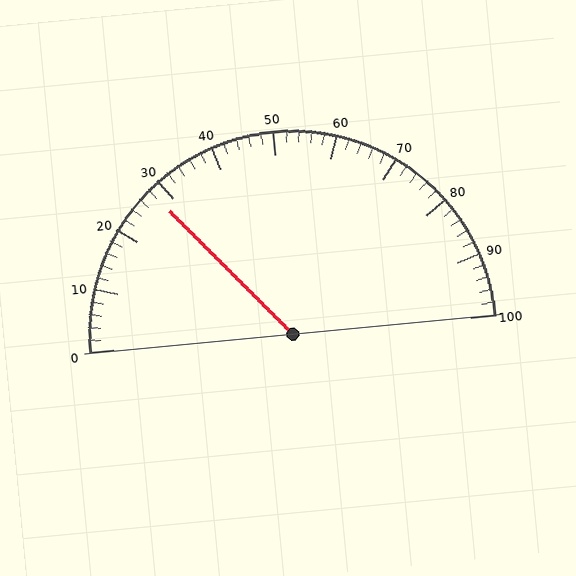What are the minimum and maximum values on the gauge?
The gauge ranges from 0 to 100.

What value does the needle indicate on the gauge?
The needle indicates approximately 28.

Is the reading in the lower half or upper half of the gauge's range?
The reading is in the lower half of the range (0 to 100).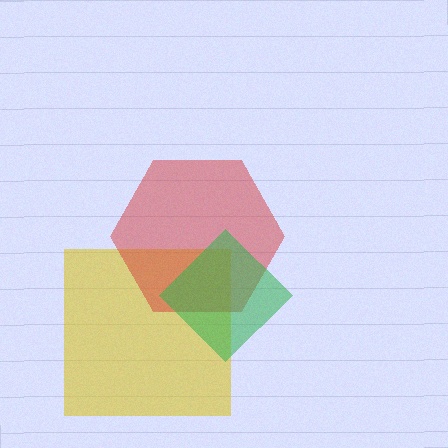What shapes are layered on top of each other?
The layered shapes are: a yellow square, a red hexagon, a green diamond.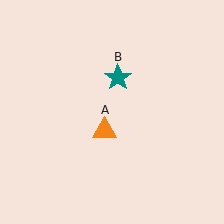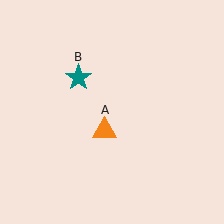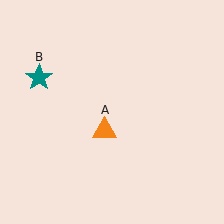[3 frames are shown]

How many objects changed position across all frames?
1 object changed position: teal star (object B).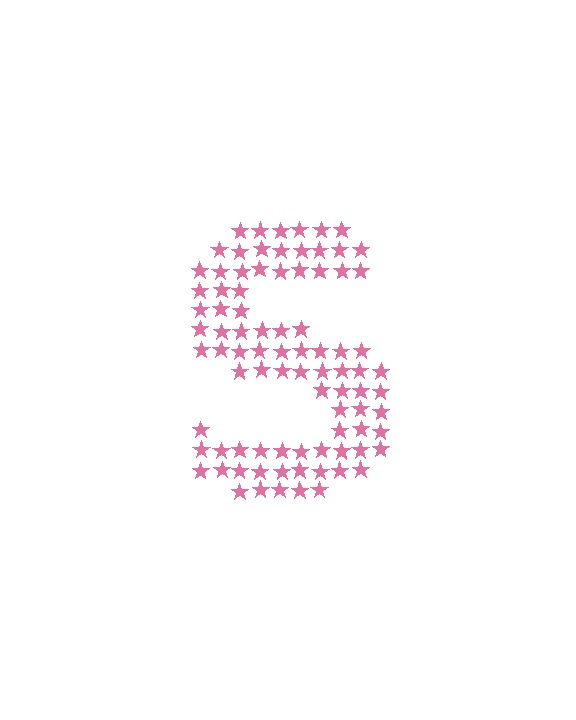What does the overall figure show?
The overall figure shows the letter S.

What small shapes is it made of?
It is made of small stars.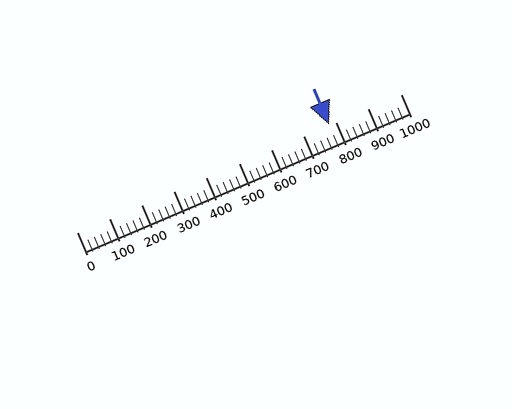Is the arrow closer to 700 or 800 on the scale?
The arrow is closer to 800.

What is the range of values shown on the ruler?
The ruler shows values from 0 to 1000.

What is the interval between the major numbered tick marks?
The major tick marks are spaced 100 units apart.